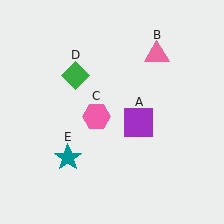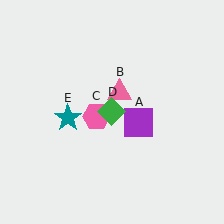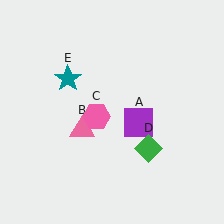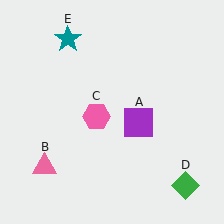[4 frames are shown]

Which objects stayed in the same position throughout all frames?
Purple square (object A) and pink hexagon (object C) remained stationary.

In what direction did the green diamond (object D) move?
The green diamond (object D) moved down and to the right.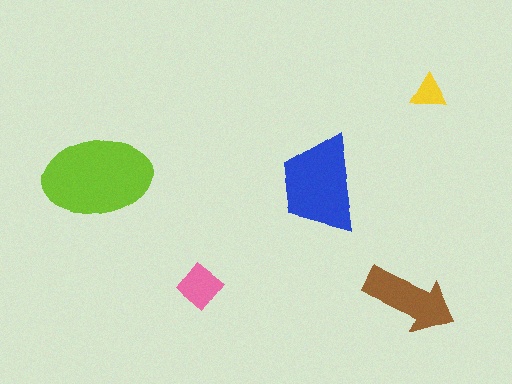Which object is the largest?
The lime ellipse.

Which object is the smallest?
The yellow triangle.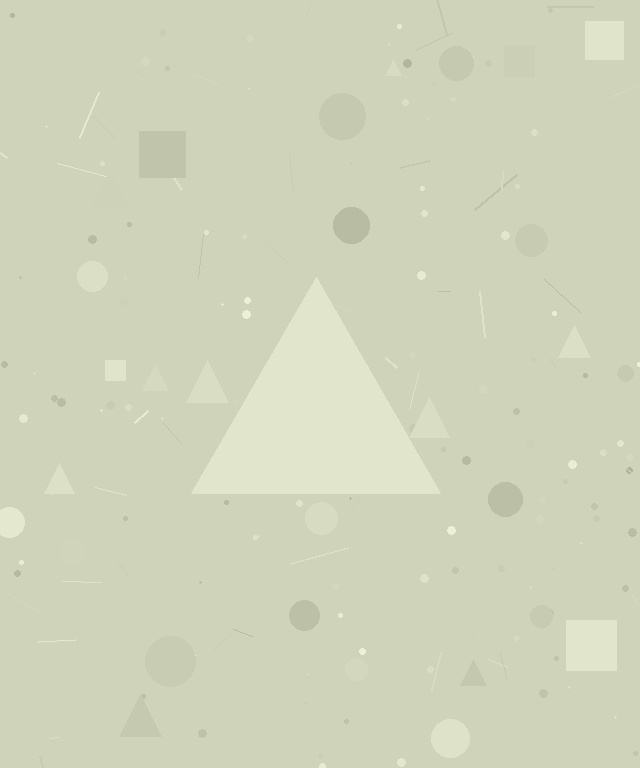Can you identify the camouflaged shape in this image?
The camouflaged shape is a triangle.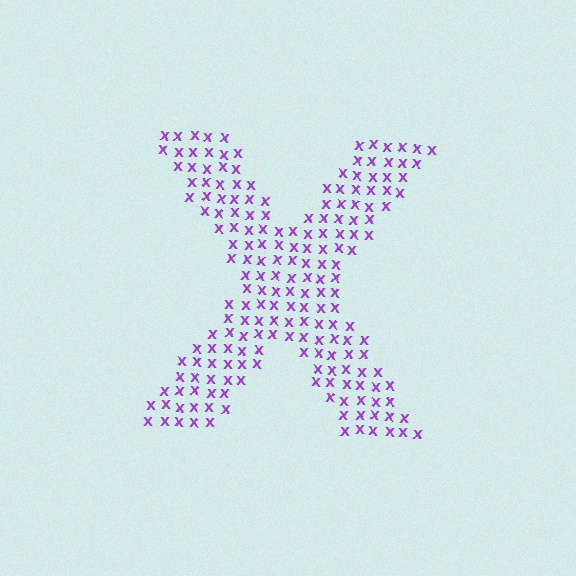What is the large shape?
The large shape is the letter X.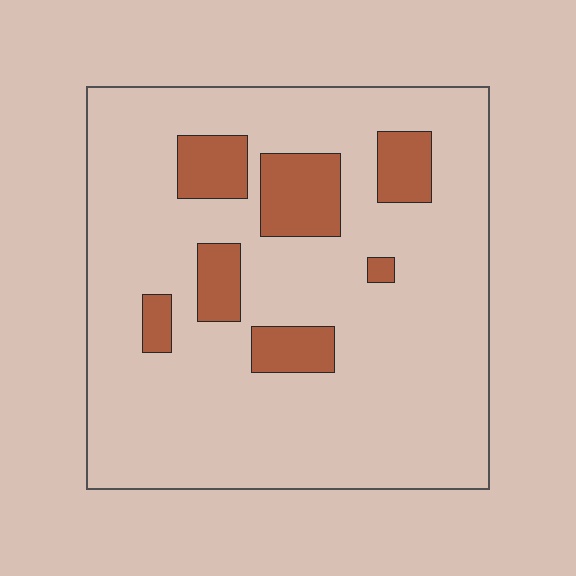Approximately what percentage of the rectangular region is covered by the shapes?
Approximately 15%.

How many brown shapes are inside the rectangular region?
7.